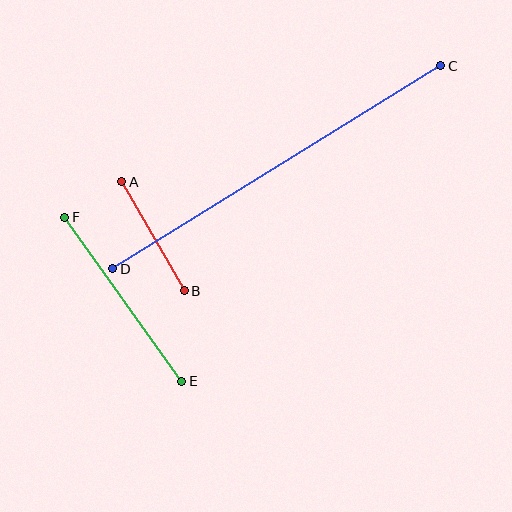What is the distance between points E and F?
The distance is approximately 201 pixels.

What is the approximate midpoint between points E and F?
The midpoint is at approximately (123, 299) pixels.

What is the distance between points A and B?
The distance is approximately 126 pixels.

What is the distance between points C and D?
The distance is approximately 386 pixels.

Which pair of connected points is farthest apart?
Points C and D are farthest apart.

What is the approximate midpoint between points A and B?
The midpoint is at approximately (153, 236) pixels.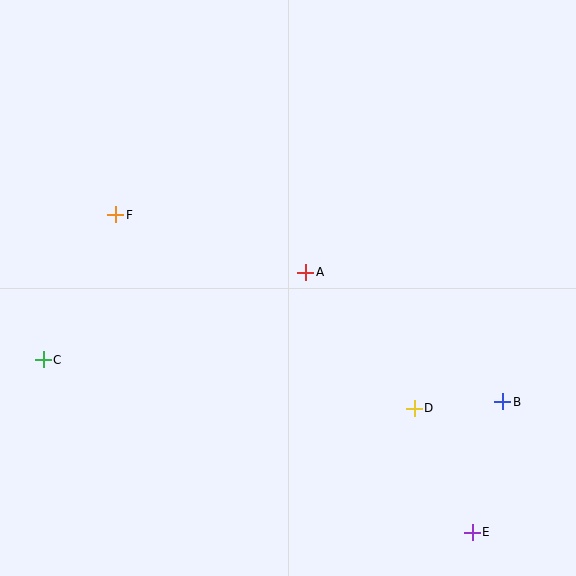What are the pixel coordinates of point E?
Point E is at (472, 532).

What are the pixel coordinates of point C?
Point C is at (43, 360).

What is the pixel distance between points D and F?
The distance between D and F is 356 pixels.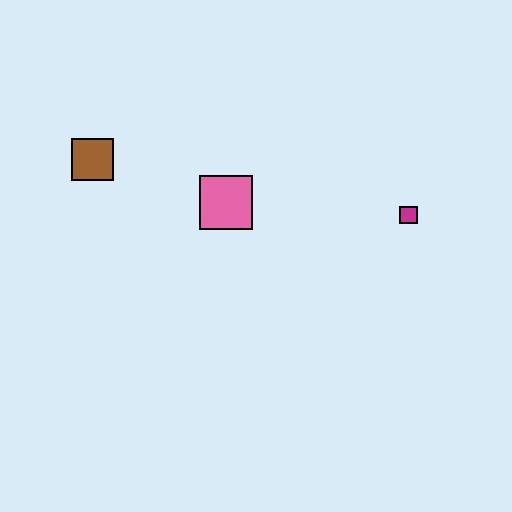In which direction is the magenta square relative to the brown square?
The magenta square is to the right of the brown square.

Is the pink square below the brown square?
Yes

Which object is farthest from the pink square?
The magenta square is farthest from the pink square.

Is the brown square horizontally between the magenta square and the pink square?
No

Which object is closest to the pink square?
The brown square is closest to the pink square.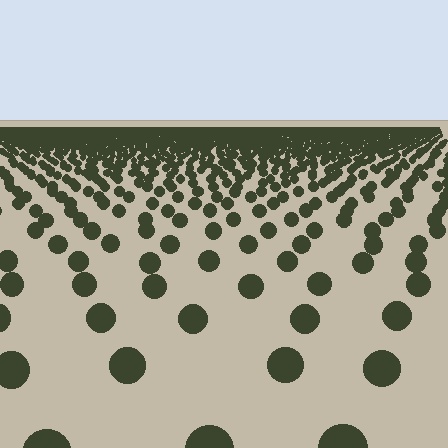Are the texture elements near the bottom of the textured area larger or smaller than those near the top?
Larger. Near the bottom, elements are closer to the viewer and appear at a bigger on-screen size.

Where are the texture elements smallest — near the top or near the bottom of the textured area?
Near the top.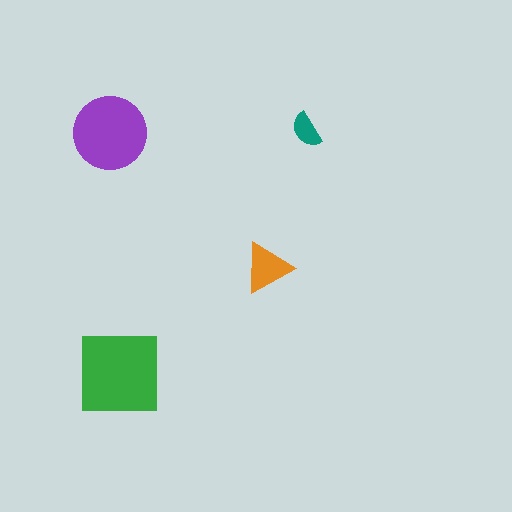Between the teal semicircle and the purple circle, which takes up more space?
The purple circle.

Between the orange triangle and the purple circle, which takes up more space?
The purple circle.